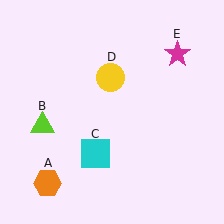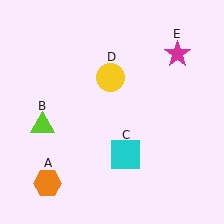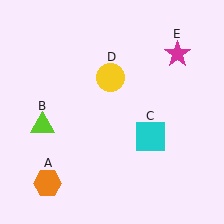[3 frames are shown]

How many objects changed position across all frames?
1 object changed position: cyan square (object C).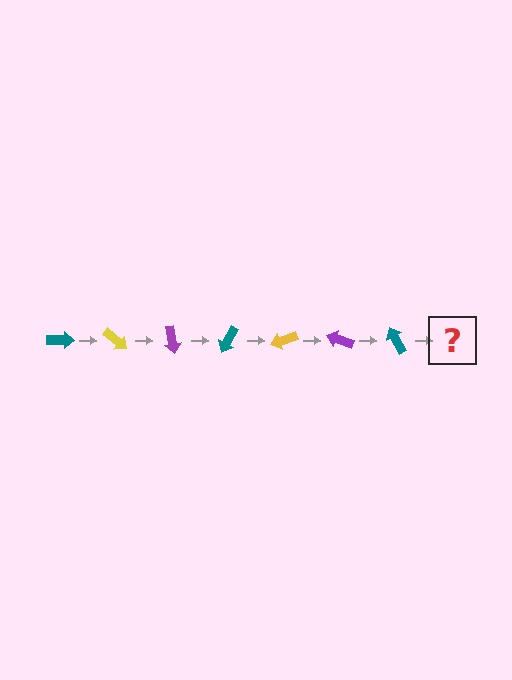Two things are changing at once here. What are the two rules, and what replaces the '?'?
The two rules are that it rotates 40 degrees each step and the color cycles through teal, yellow, and purple. The '?' should be a yellow arrow, rotated 280 degrees from the start.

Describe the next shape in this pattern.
It should be a yellow arrow, rotated 280 degrees from the start.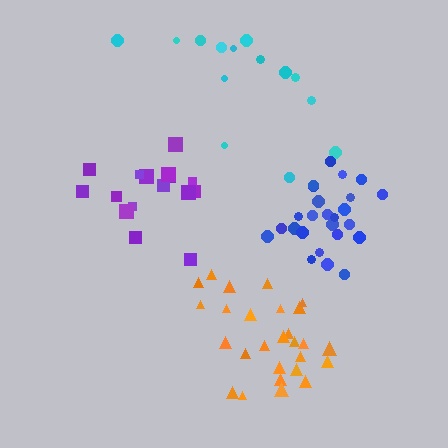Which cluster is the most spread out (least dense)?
Cyan.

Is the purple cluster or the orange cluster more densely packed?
Purple.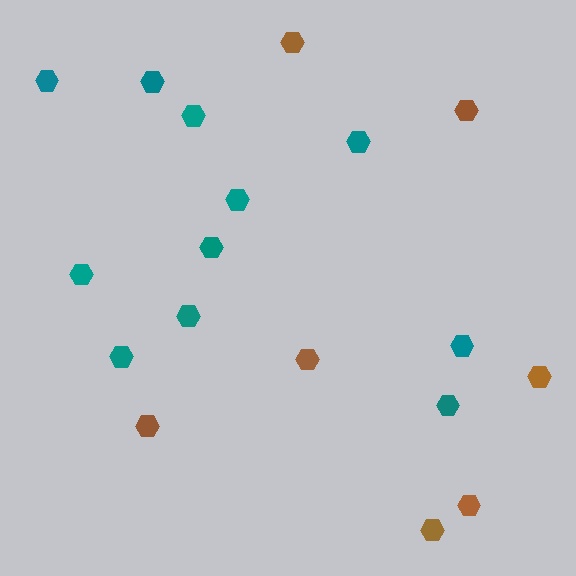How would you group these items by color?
There are 2 groups: one group of brown hexagons (7) and one group of teal hexagons (11).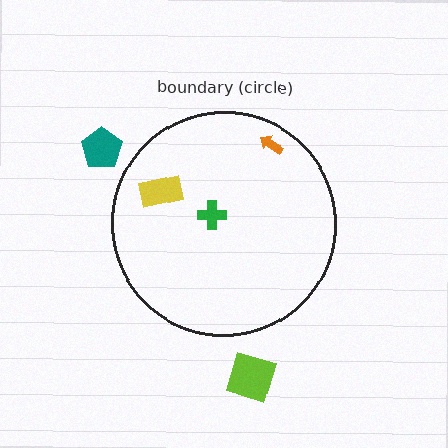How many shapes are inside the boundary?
3 inside, 2 outside.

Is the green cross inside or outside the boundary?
Inside.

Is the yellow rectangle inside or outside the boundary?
Inside.